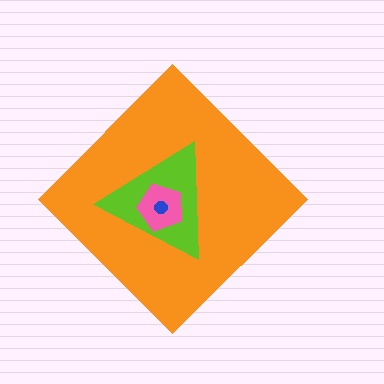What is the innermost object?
The blue circle.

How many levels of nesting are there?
4.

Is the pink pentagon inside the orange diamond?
Yes.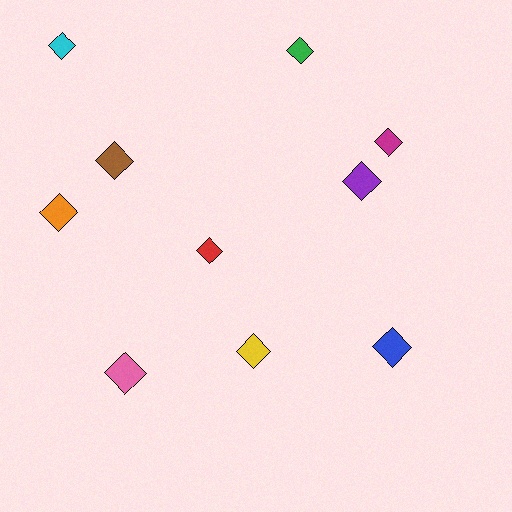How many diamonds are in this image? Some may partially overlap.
There are 10 diamonds.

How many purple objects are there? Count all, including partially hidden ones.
There is 1 purple object.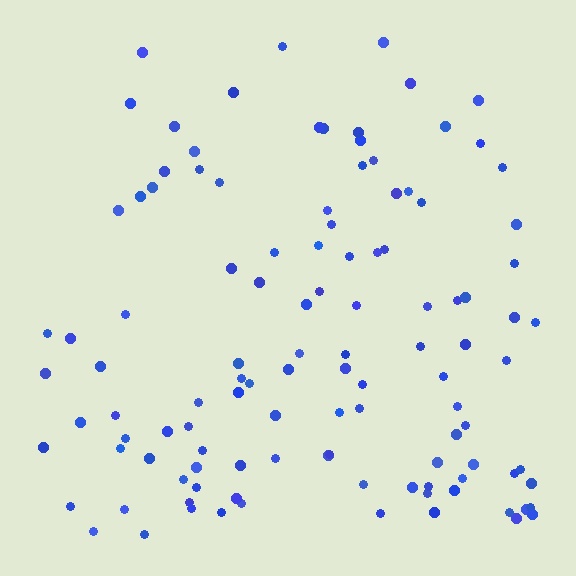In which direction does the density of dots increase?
From top to bottom, with the bottom side densest.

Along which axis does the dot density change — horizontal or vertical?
Vertical.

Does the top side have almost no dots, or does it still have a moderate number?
Still a moderate number, just noticeably fewer than the bottom.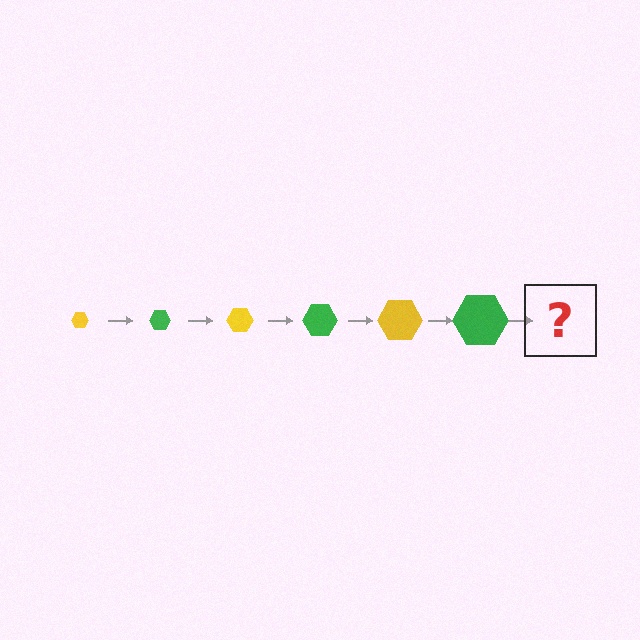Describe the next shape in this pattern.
It should be a yellow hexagon, larger than the previous one.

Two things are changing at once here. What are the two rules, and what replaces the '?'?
The two rules are that the hexagon grows larger each step and the color cycles through yellow and green. The '?' should be a yellow hexagon, larger than the previous one.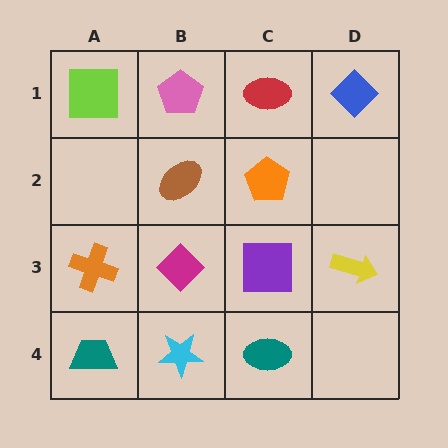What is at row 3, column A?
An orange cross.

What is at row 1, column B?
A pink pentagon.